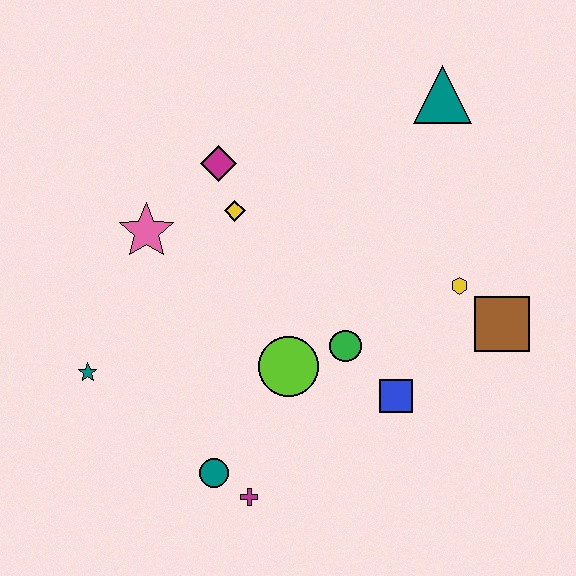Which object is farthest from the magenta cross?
The teal triangle is farthest from the magenta cross.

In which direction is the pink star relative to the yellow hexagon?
The pink star is to the left of the yellow hexagon.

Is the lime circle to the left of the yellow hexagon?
Yes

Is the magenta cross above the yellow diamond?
No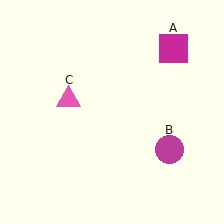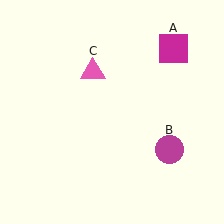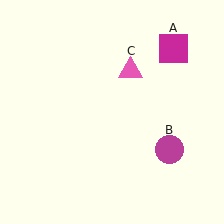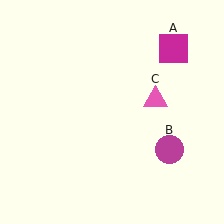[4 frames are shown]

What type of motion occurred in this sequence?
The pink triangle (object C) rotated clockwise around the center of the scene.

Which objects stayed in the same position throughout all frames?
Magenta square (object A) and magenta circle (object B) remained stationary.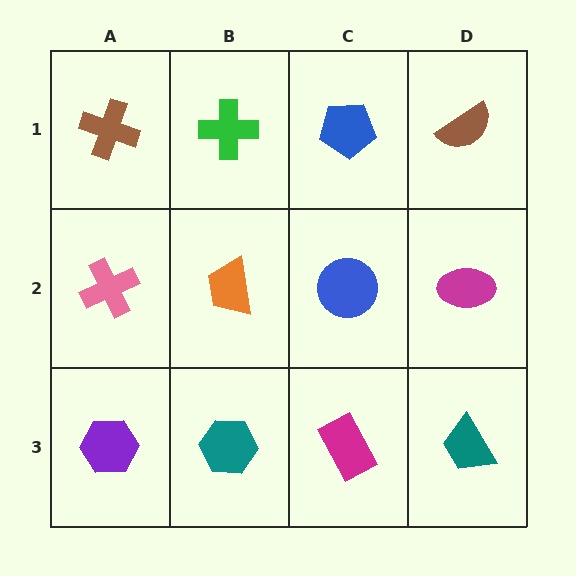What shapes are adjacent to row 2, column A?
A brown cross (row 1, column A), a purple hexagon (row 3, column A), an orange trapezoid (row 2, column B).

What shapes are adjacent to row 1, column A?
A pink cross (row 2, column A), a green cross (row 1, column B).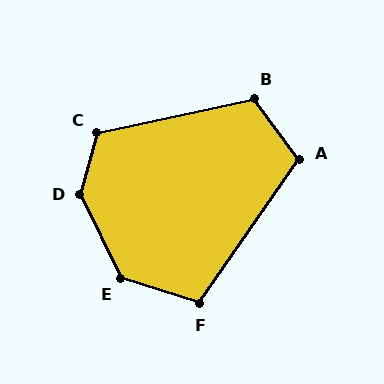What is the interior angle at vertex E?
Approximately 134 degrees (obtuse).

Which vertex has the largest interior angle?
D, at approximately 139 degrees.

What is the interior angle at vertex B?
Approximately 114 degrees (obtuse).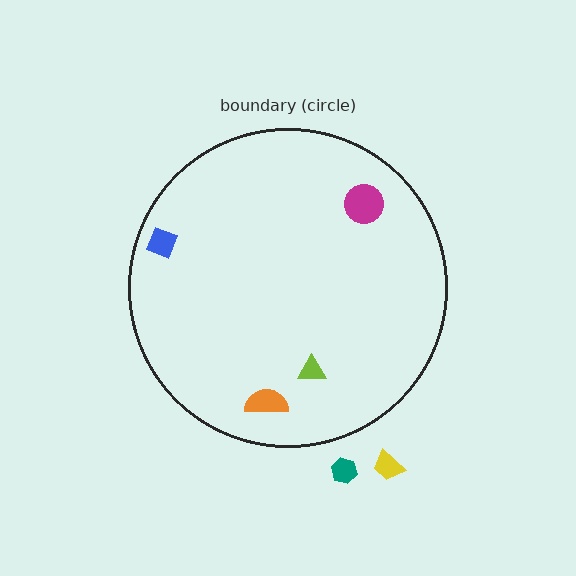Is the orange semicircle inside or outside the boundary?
Inside.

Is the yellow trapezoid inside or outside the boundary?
Outside.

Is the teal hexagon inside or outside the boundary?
Outside.